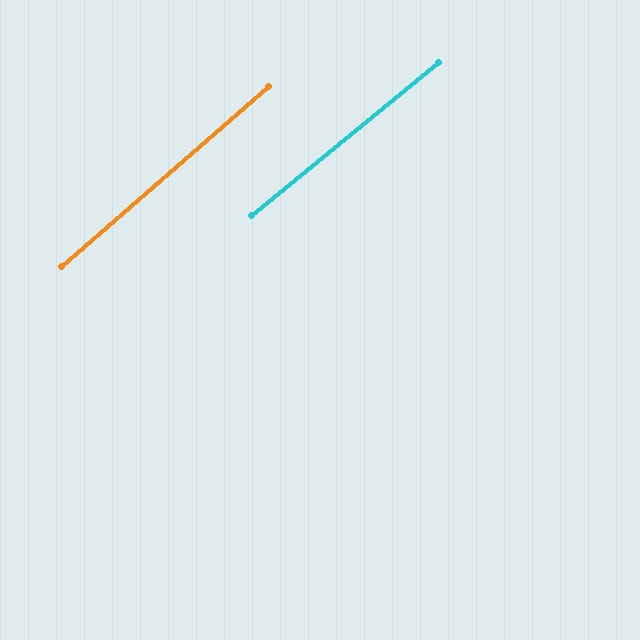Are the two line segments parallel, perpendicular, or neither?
Parallel — their directions differ by only 1.9°.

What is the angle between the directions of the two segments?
Approximately 2 degrees.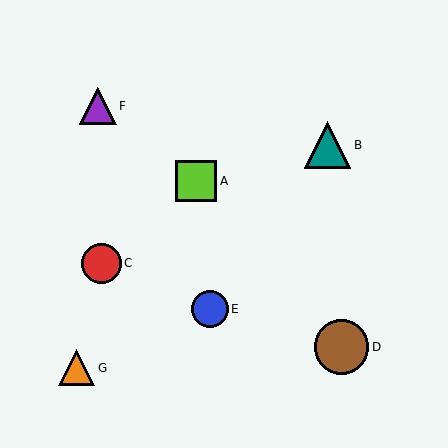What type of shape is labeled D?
Shape D is a brown circle.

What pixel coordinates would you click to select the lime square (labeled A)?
Click at (196, 181) to select the lime square A.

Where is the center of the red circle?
The center of the red circle is at (101, 264).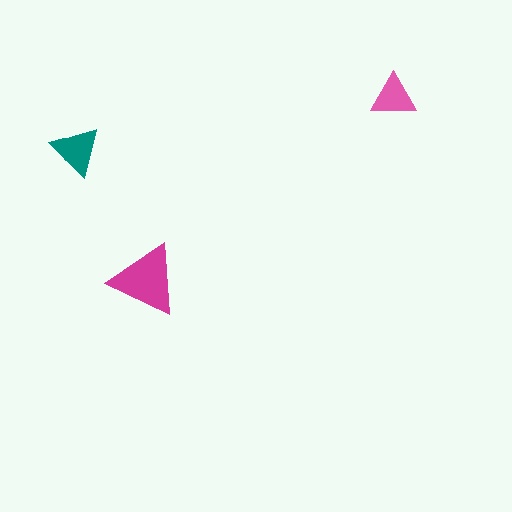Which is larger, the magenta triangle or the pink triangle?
The magenta one.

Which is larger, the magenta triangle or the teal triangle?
The magenta one.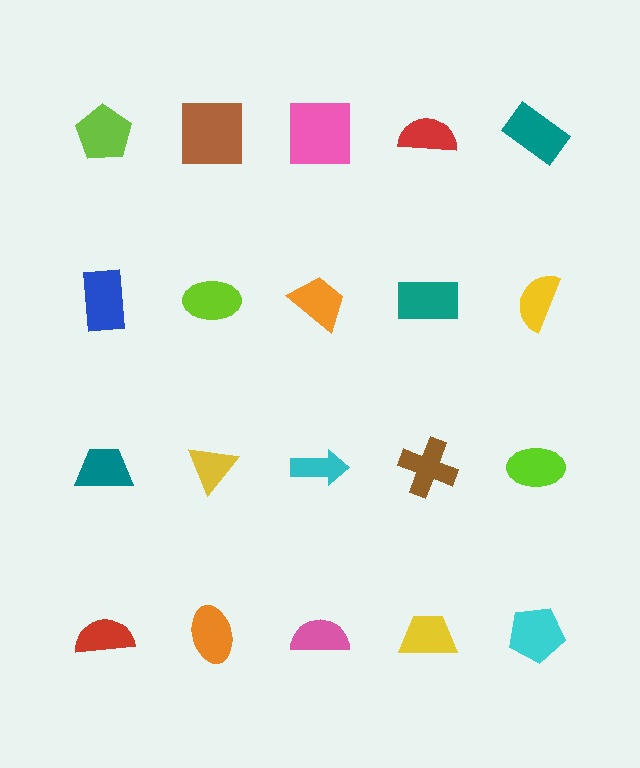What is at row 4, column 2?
An orange ellipse.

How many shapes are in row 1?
5 shapes.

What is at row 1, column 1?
A lime pentagon.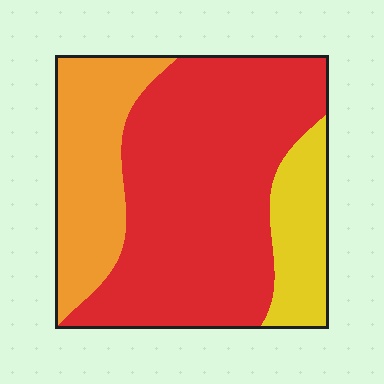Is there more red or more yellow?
Red.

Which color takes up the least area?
Yellow, at roughly 15%.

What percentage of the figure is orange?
Orange covers about 25% of the figure.